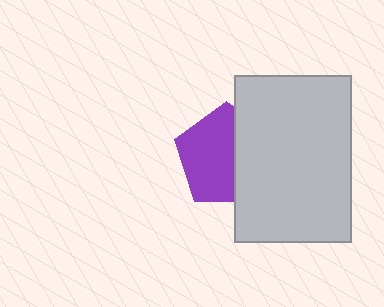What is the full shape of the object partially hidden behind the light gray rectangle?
The partially hidden object is a purple pentagon.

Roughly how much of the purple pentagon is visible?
About half of it is visible (roughly 59%).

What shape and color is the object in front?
The object in front is a light gray rectangle.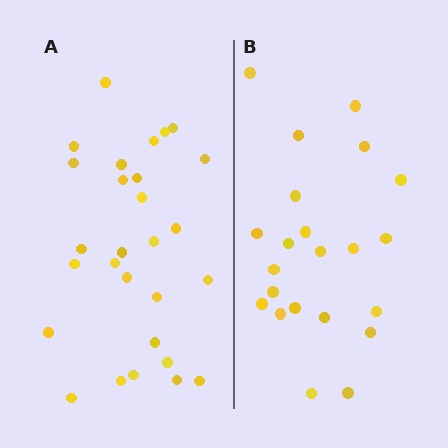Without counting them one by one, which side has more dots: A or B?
Region A (the left region) has more dots.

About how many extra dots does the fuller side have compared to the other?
Region A has about 6 more dots than region B.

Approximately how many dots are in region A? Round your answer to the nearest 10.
About 30 dots. (The exact count is 28, which rounds to 30.)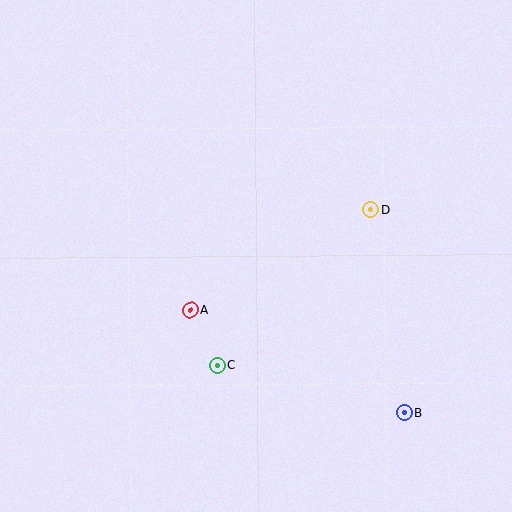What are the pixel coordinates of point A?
Point A is at (191, 310).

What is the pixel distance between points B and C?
The distance between B and C is 193 pixels.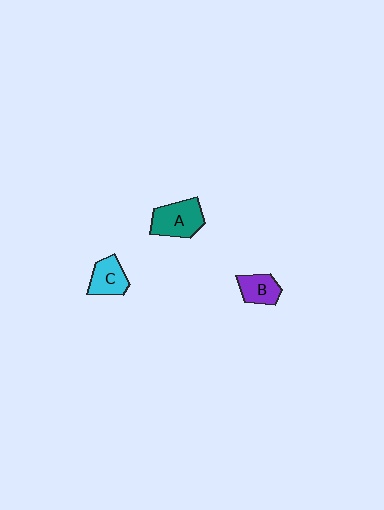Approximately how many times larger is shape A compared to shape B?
Approximately 1.5 times.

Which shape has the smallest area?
Shape B (purple).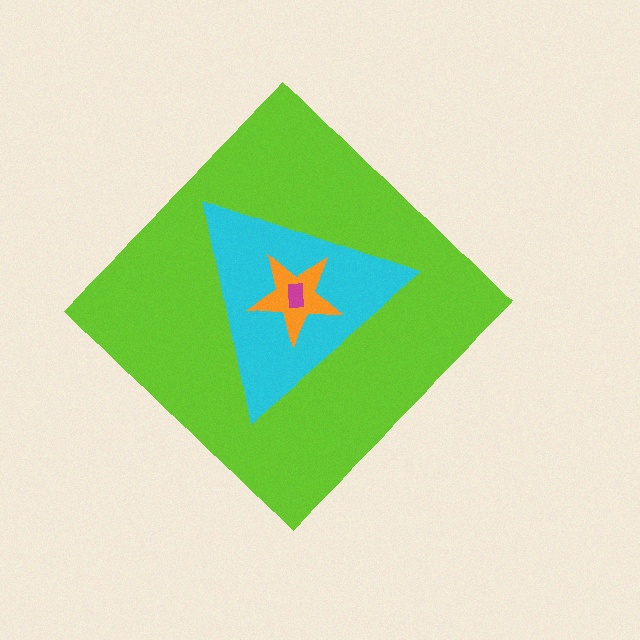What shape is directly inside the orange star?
The magenta rectangle.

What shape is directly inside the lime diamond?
The cyan triangle.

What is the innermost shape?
The magenta rectangle.